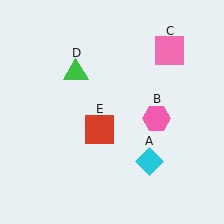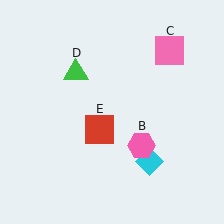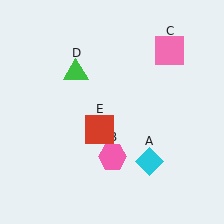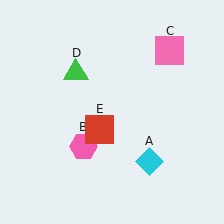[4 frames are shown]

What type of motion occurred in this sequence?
The pink hexagon (object B) rotated clockwise around the center of the scene.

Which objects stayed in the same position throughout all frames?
Cyan diamond (object A) and pink square (object C) and green triangle (object D) and red square (object E) remained stationary.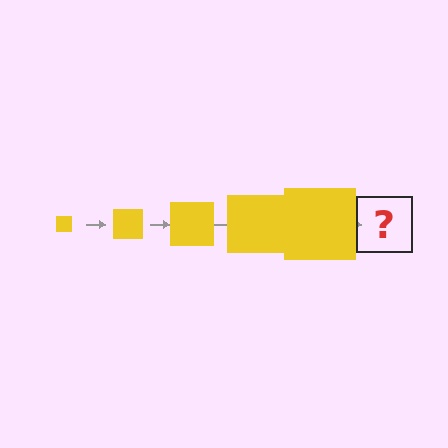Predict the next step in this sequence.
The next step is a yellow square, larger than the previous one.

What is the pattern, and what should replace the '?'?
The pattern is that the square gets progressively larger each step. The '?' should be a yellow square, larger than the previous one.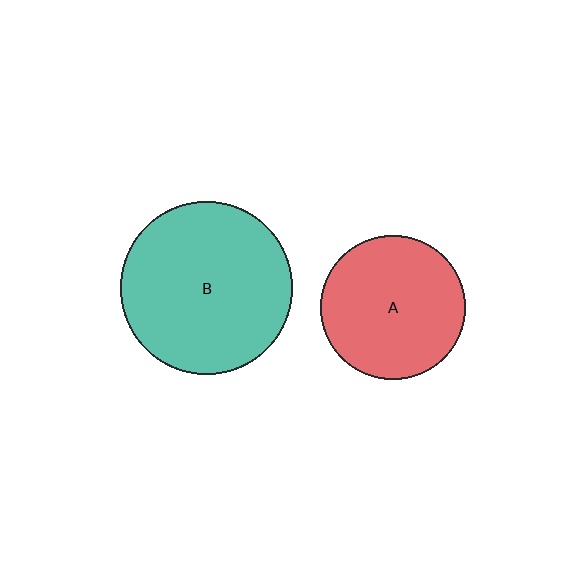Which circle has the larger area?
Circle B (teal).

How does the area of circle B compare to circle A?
Approximately 1.4 times.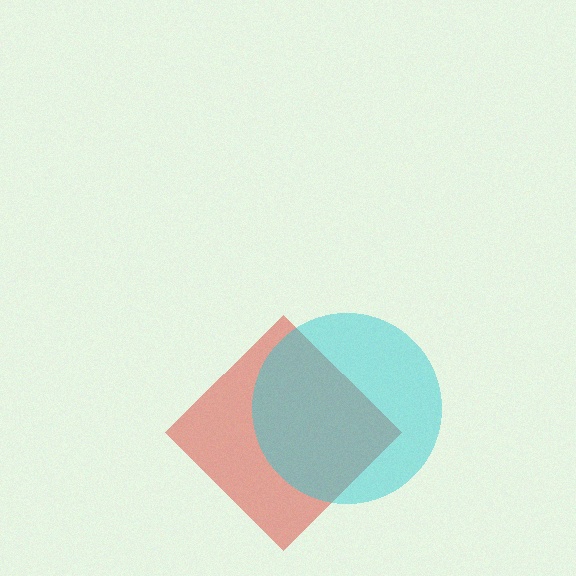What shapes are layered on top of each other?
The layered shapes are: a red diamond, a cyan circle.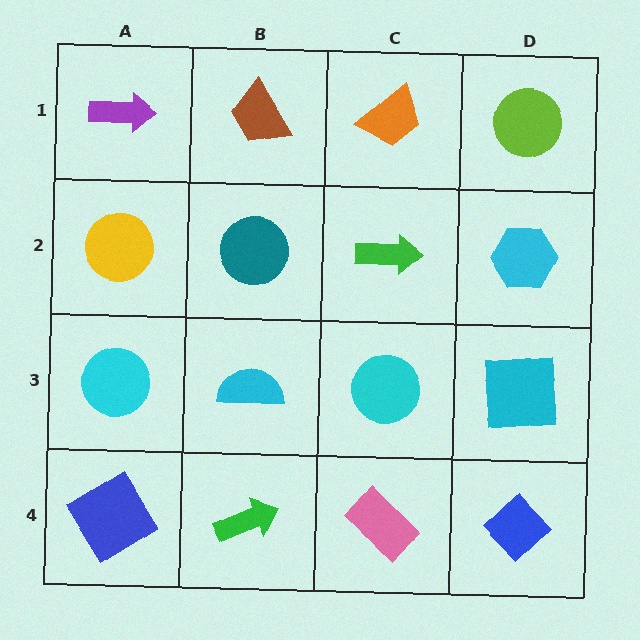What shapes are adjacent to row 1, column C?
A green arrow (row 2, column C), a brown trapezoid (row 1, column B), a lime circle (row 1, column D).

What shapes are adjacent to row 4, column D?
A cyan square (row 3, column D), a pink rectangle (row 4, column C).